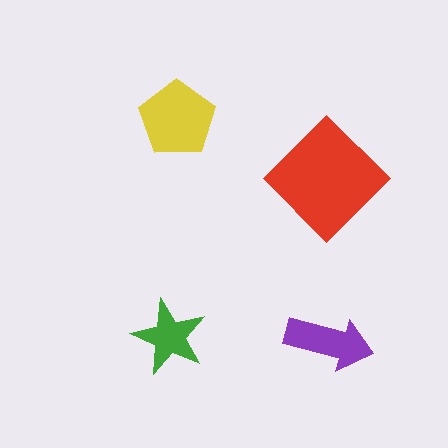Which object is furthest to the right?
The purple arrow is rightmost.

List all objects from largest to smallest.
The red diamond, the yellow pentagon, the purple arrow, the green star.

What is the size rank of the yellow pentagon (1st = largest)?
2nd.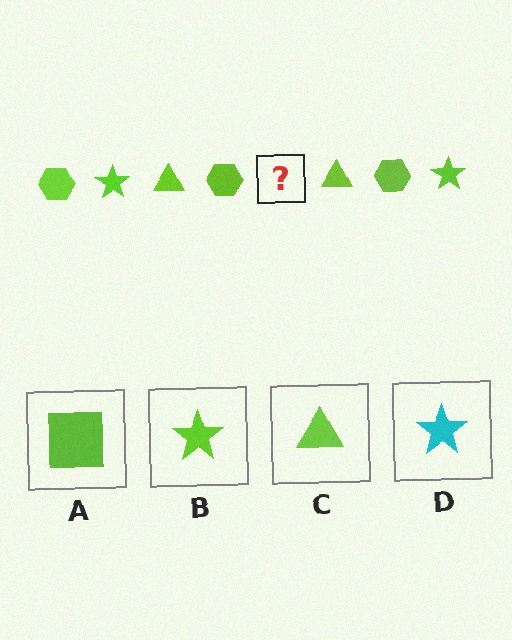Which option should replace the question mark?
Option B.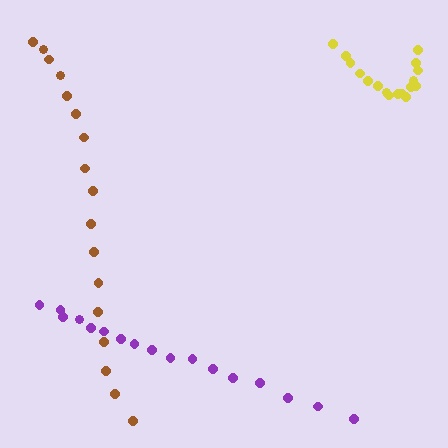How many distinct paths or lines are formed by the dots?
There are 3 distinct paths.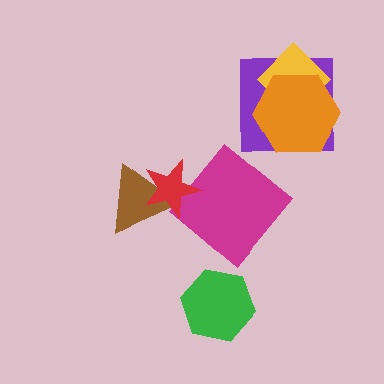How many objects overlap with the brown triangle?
1 object overlaps with the brown triangle.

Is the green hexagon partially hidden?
No, no other shape covers it.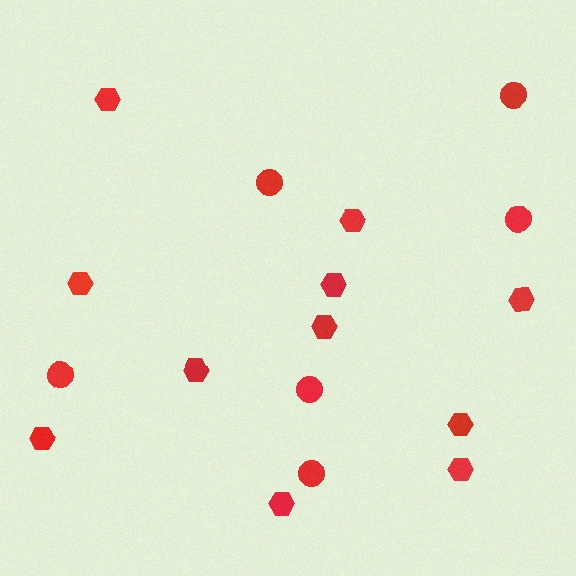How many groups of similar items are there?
There are 2 groups: one group of hexagons (11) and one group of circles (6).